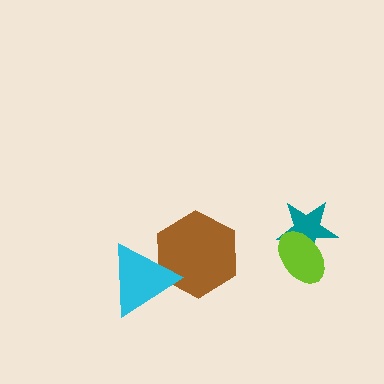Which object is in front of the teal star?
The lime ellipse is in front of the teal star.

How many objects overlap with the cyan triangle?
1 object overlaps with the cyan triangle.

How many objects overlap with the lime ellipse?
1 object overlaps with the lime ellipse.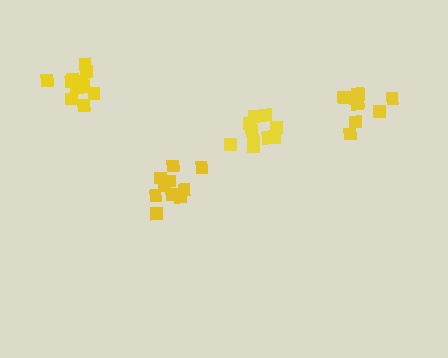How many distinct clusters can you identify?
There are 4 distinct clusters.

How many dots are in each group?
Group 1: 13 dots, Group 2: 11 dots, Group 3: 10 dots, Group 4: 11 dots (45 total).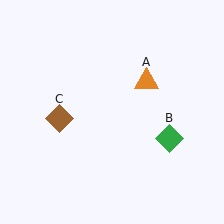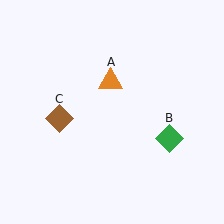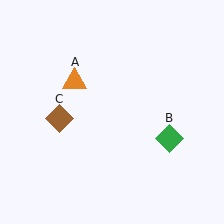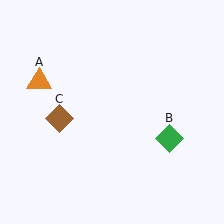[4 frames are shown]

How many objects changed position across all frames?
1 object changed position: orange triangle (object A).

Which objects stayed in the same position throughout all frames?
Green diamond (object B) and brown diamond (object C) remained stationary.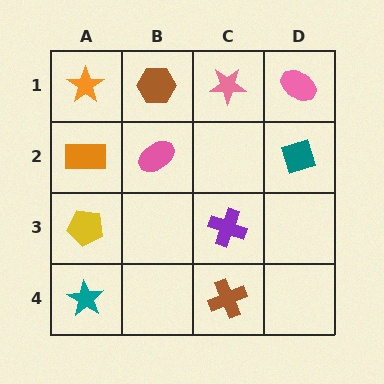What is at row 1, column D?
A pink ellipse.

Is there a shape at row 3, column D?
No, that cell is empty.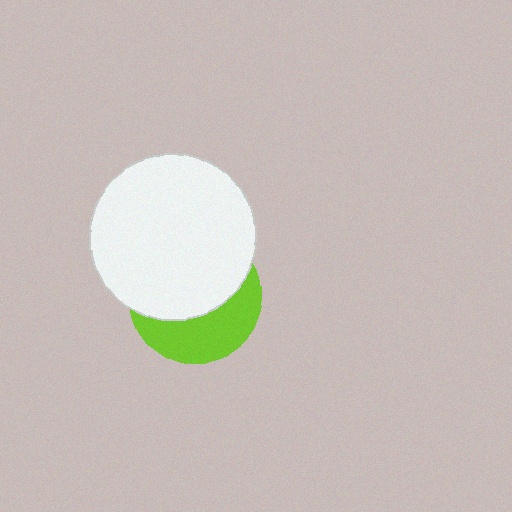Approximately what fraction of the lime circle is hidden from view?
Roughly 60% of the lime circle is hidden behind the white circle.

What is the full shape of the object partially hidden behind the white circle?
The partially hidden object is a lime circle.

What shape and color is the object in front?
The object in front is a white circle.